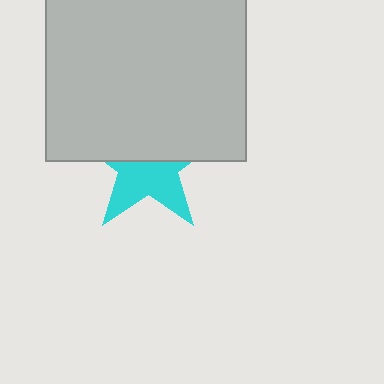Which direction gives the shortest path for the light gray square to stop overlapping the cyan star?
Moving up gives the shortest separation.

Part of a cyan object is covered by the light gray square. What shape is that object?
It is a star.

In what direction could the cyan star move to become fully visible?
The cyan star could move down. That would shift it out from behind the light gray square entirely.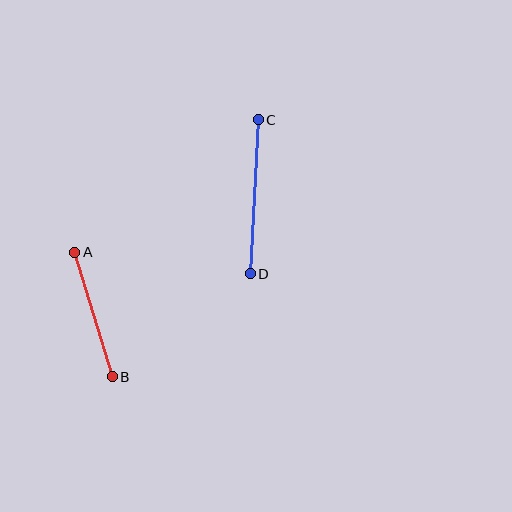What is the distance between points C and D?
The distance is approximately 154 pixels.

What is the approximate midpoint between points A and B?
The midpoint is at approximately (93, 315) pixels.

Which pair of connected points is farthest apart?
Points C and D are farthest apart.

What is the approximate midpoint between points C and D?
The midpoint is at approximately (254, 197) pixels.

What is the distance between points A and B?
The distance is approximately 130 pixels.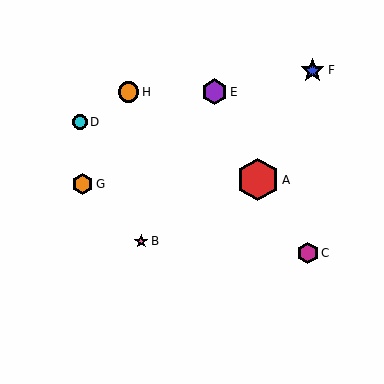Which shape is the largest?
The red hexagon (labeled A) is the largest.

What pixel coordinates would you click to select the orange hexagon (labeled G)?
Click at (82, 184) to select the orange hexagon G.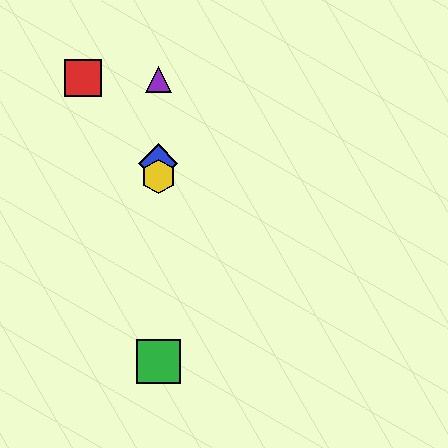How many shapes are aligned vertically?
4 shapes (the blue diamond, the green square, the yellow hexagon, the purple triangle) are aligned vertically.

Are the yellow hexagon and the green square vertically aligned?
Yes, both are at x≈158.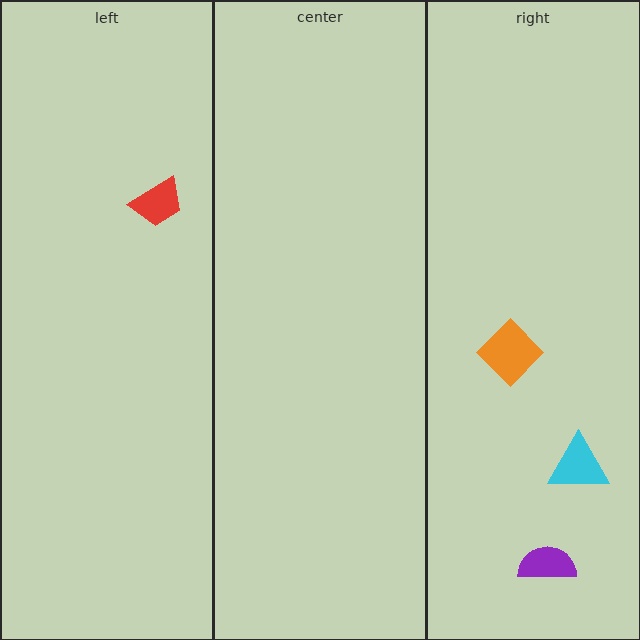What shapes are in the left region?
The red trapezoid.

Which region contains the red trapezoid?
The left region.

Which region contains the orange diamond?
The right region.